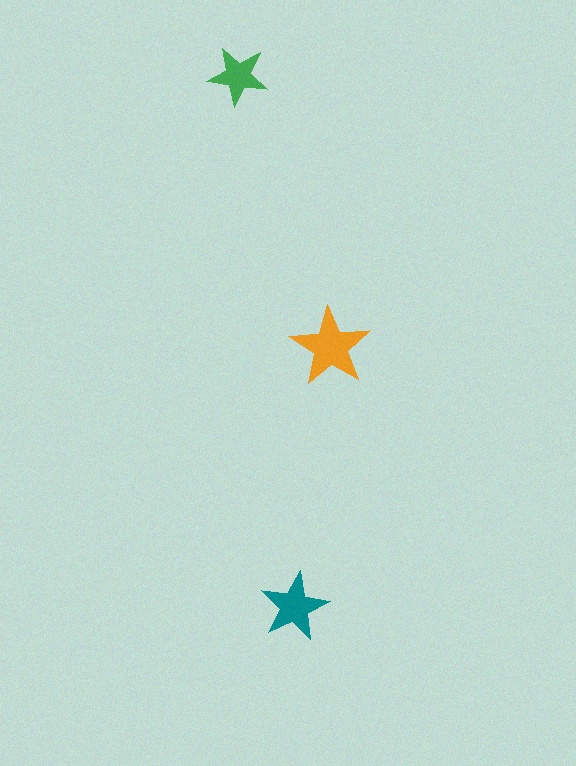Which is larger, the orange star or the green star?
The orange one.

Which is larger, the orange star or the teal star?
The orange one.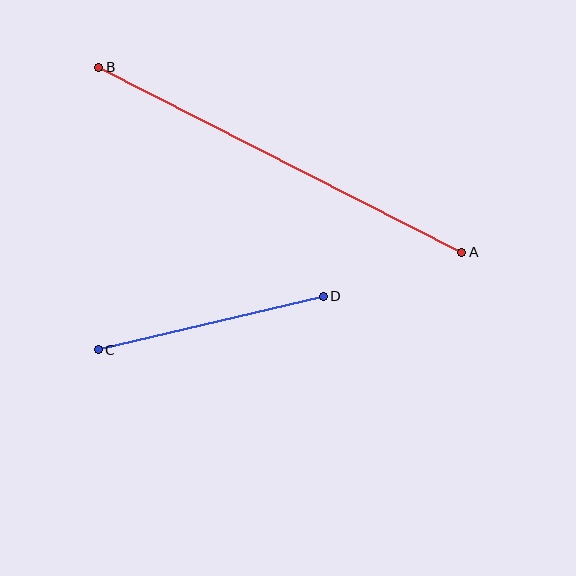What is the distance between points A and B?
The distance is approximately 407 pixels.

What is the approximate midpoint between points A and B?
The midpoint is at approximately (280, 160) pixels.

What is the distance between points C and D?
The distance is approximately 232 pixels.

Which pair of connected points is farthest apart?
Points A and B are farthest apart.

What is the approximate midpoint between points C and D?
The midpoint is at approximately (211, 323) pixels.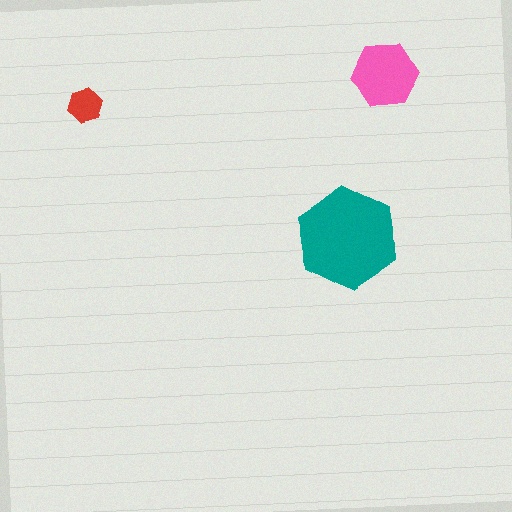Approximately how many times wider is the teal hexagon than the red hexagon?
About 3 times wider.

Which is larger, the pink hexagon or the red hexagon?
The pink one.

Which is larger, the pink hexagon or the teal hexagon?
The teal one.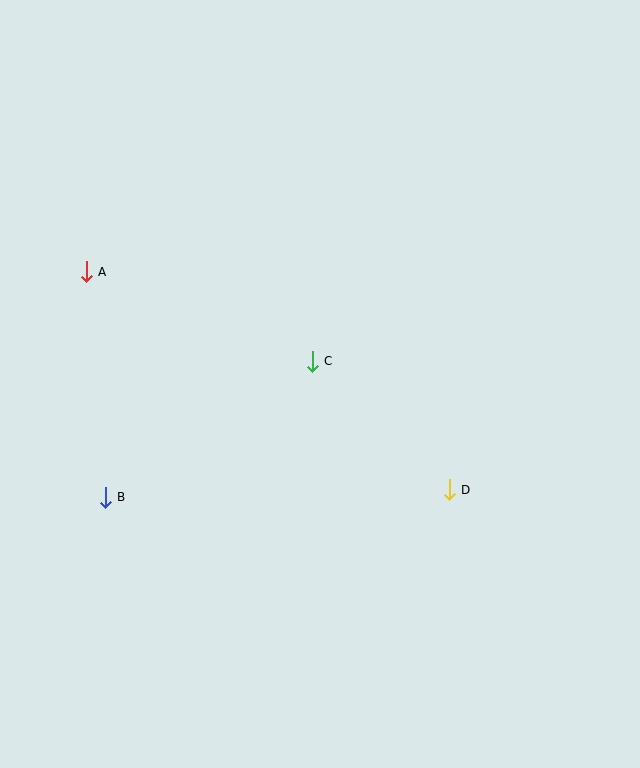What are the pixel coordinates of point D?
Point D is at (449, 490).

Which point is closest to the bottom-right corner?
Point D is closest to the bottom-right corner.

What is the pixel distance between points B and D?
The distance between B and D is 344 pixels.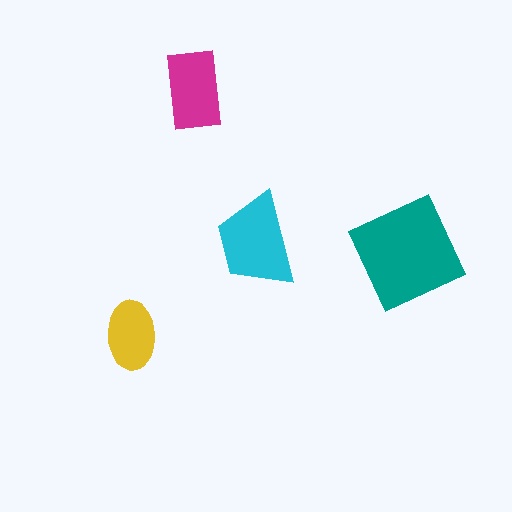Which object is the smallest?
The yellow ellipse.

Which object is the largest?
The teal square.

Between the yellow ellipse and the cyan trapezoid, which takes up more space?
The cyan trapezoid.